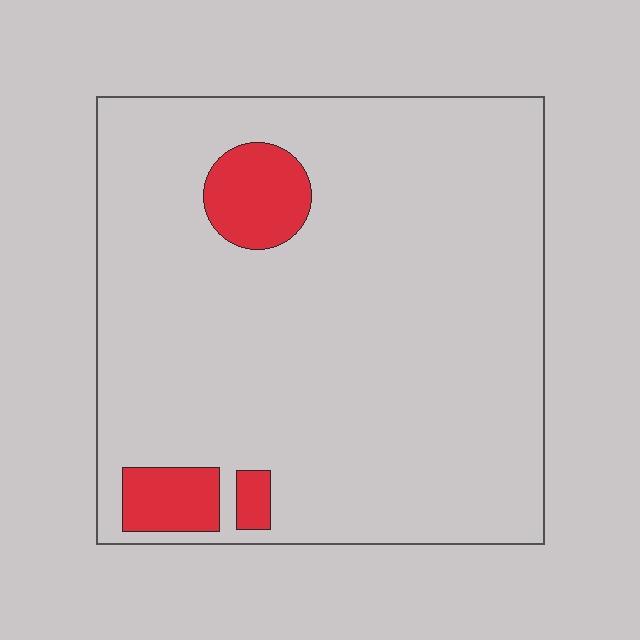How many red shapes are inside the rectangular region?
3.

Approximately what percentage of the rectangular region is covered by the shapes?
Approximately 10%.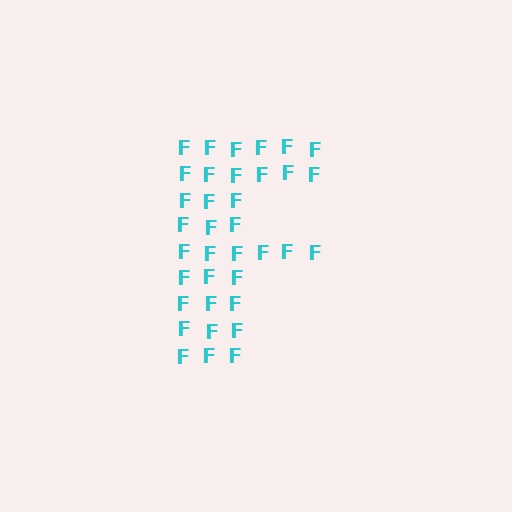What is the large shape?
The large shape is the letter F.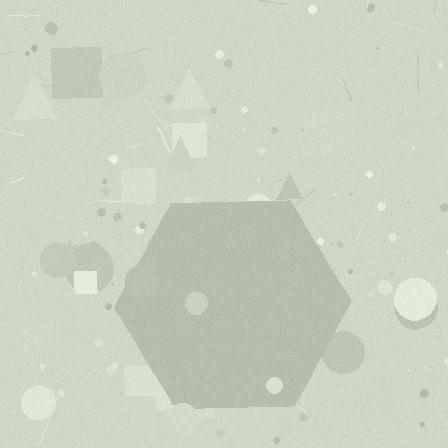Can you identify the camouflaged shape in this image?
The camouflaged shape is a hexagon.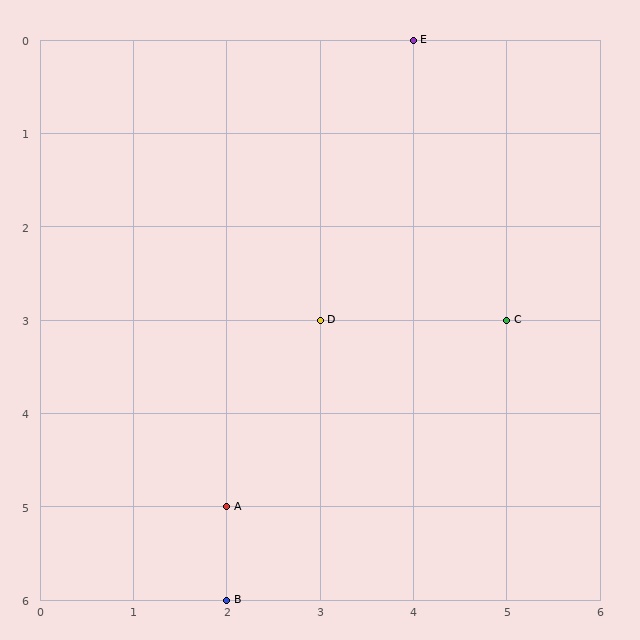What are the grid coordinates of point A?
Point A is at grid coordinates (2, 5).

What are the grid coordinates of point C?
Point C is at grid coordinates (5, 3).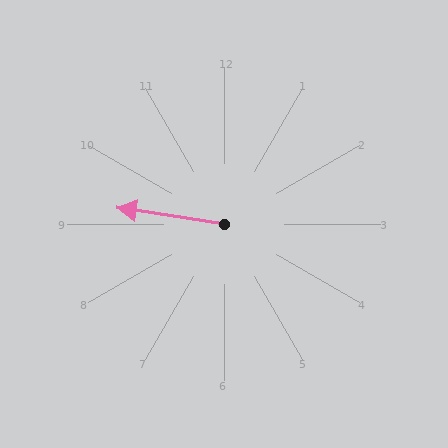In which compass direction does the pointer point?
West.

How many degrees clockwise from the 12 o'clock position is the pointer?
Approximately 279 degrees.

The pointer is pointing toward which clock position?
Roughly 9 o'clock.